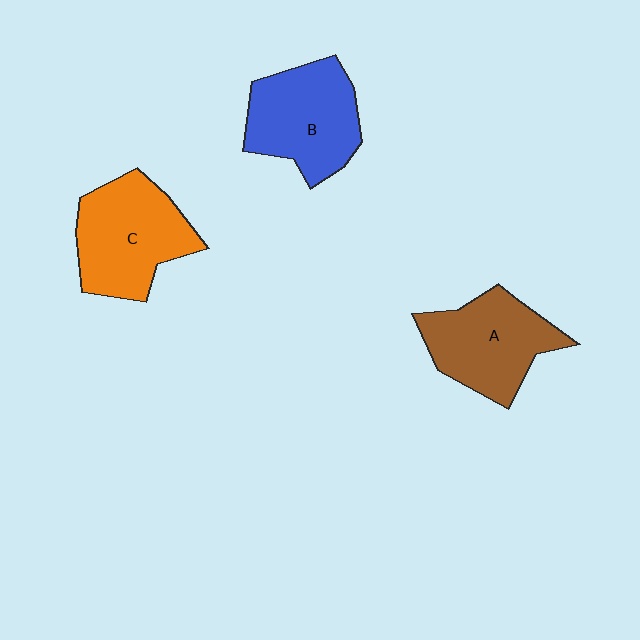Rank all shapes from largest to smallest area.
From largest to smallest: C (orange), B (blue), A (brown).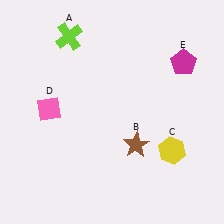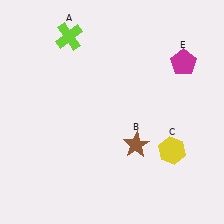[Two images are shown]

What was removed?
The pink diamond (D) was removed in Image 2.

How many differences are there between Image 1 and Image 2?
There is 1 difference between the two images.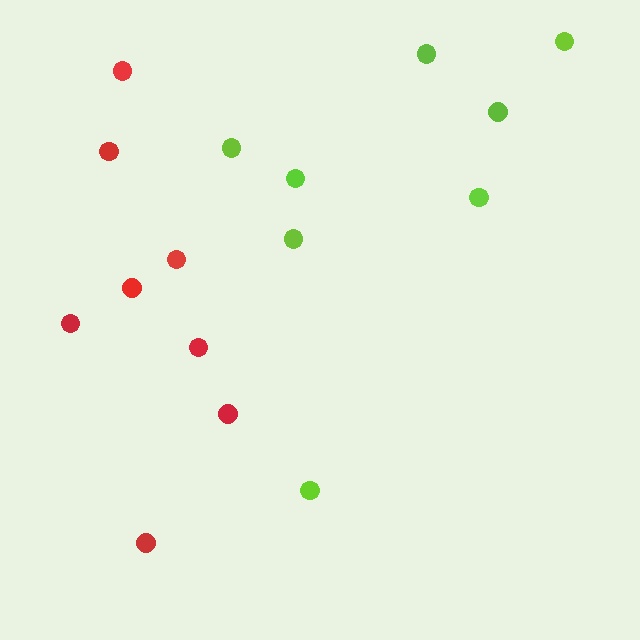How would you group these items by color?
There are 2 groups: one group of lime circles (8) and one group of red circles (8).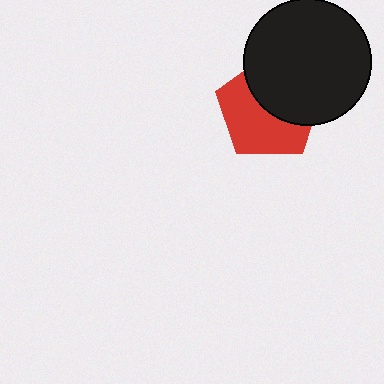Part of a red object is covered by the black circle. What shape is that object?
It is a pentagon.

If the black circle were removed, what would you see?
You would see the complete red pentagon.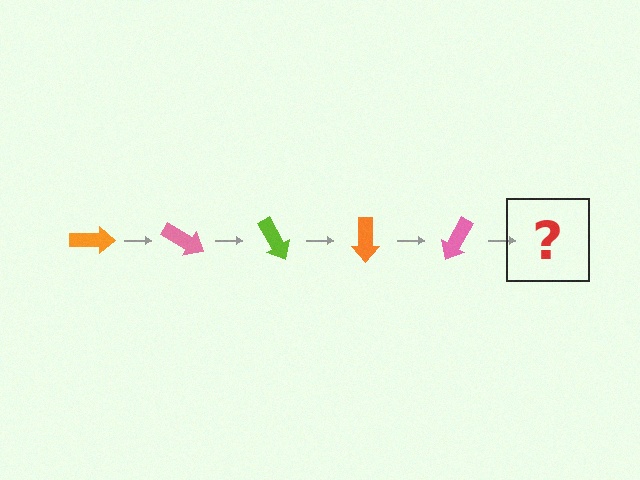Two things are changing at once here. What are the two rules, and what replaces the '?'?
The two rules are that it rotates 30 degrees each step and the color cycles through orange, pink, and lime. The '?' should be a lime arrow, rotated 150 degrees from the start.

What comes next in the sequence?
The next element should be a lime arrow, rotated 150 degrees from the start.